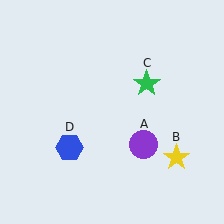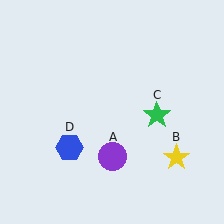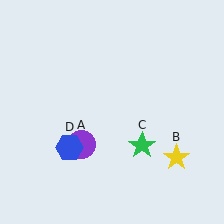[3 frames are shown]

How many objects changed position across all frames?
2 objects changed position: purple circle (object A), green star (object C).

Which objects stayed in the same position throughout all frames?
Yellow star (object B) and blue hexagon (object D) remained stationary.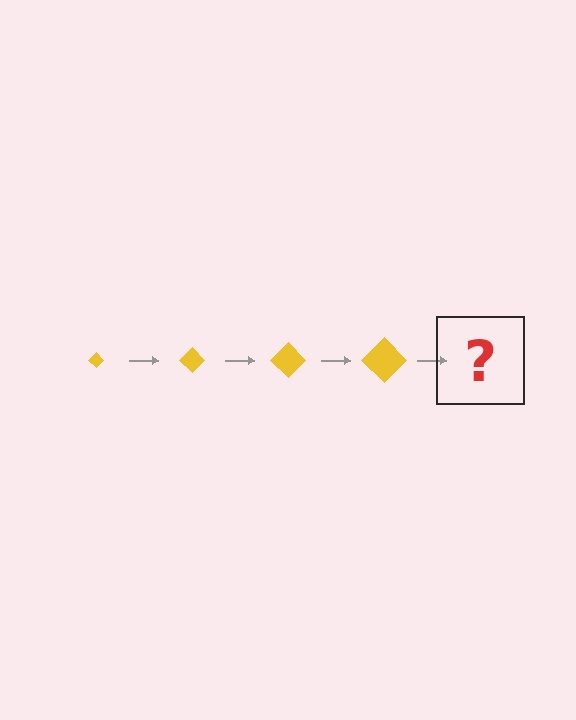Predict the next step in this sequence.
The next step is a yellow diamond, larger than the previous one.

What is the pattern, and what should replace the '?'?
The pattern is that the diamond gets progressively larger each step. The '?' should be a yellow diamond, larger than the previous one.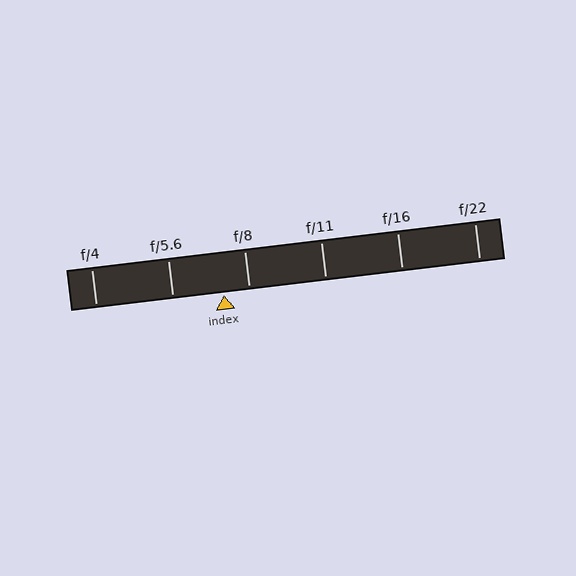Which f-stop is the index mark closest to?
The index mark is closest to f/8.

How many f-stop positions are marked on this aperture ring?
There are 6 f-stop positions marked.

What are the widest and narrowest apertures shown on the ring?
The widest aperture shown is f/4 and the narrowest is f/22.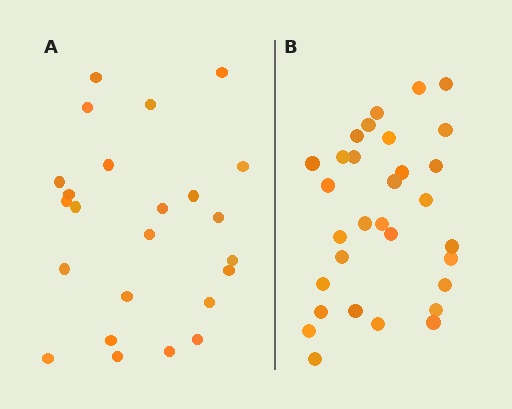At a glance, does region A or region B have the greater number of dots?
Region B (the right region) has more dots.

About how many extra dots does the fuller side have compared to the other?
Region B has roughly 8 or so more dots than region A.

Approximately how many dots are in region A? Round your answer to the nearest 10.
About 20 dots. (The exact count is 24, which rounds to 20.)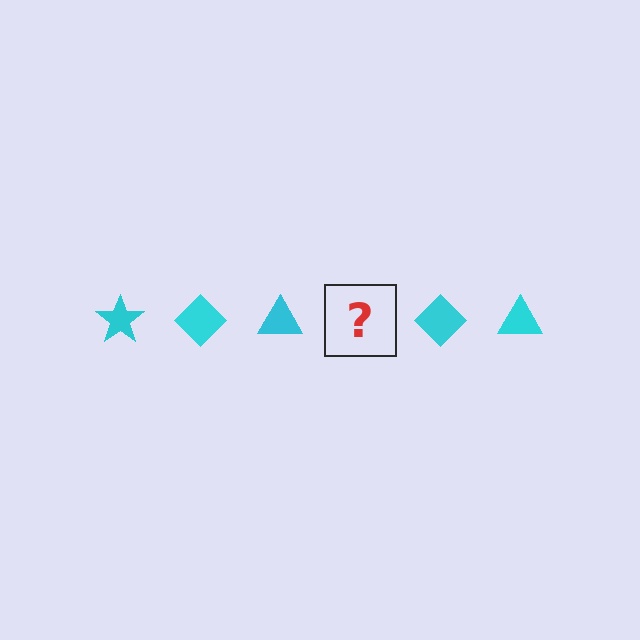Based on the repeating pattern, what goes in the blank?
The blank should be a cyan star.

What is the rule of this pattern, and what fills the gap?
The rule is that the pattern cycles through star, diamond, triangle shapes in cyan. The gap should be filled with a cyan star.